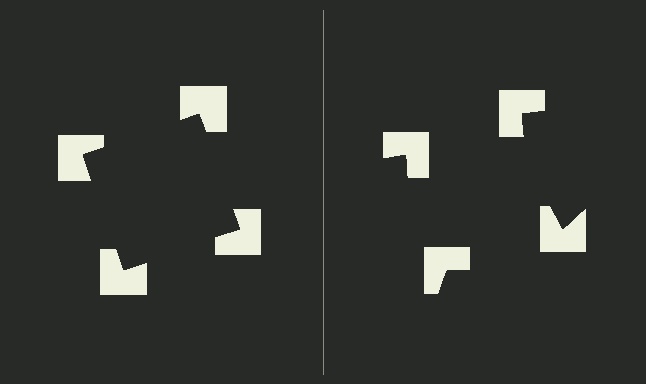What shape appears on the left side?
An illusory square.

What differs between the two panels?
The notched squares are positioned identically on both sides; only the wedge orientations differ. On the left they align to a square; on the right they are misaligned.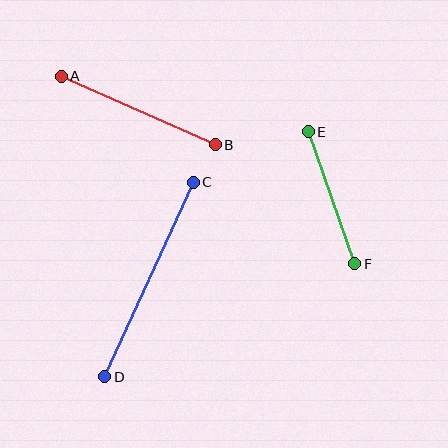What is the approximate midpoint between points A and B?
The midpoint is at approximately (138, 111) pixels.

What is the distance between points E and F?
The distance is approximately 140 pixels.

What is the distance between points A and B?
The distance is approximately 169 pixels.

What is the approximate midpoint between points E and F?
The midpoint is at approximately (331, 198) pixels.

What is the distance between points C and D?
The distance is approximately 214 pixels.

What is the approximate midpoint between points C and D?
The midpoint is at approximately (149, 279) pixels.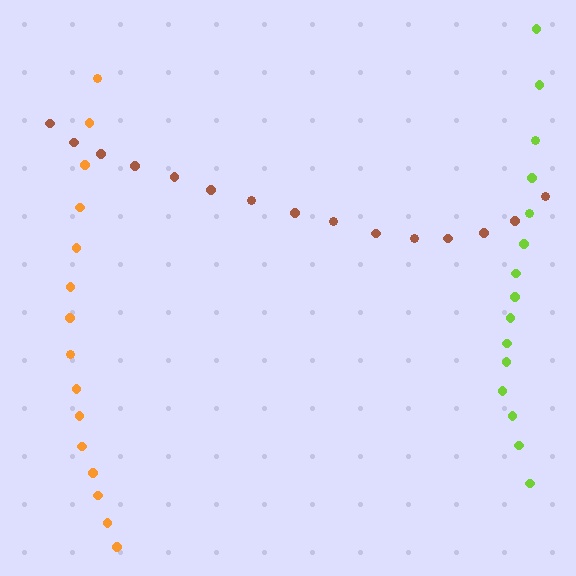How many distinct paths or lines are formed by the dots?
There are 3 distinct paths.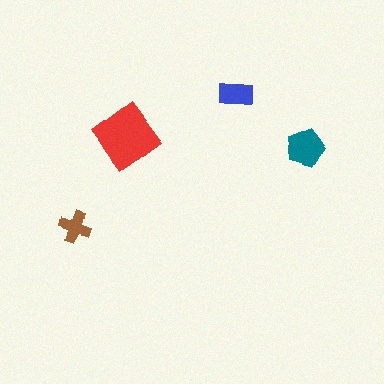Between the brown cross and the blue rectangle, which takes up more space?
The blue rectangle.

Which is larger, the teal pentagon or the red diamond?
The red diamond.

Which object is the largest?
The red diamond.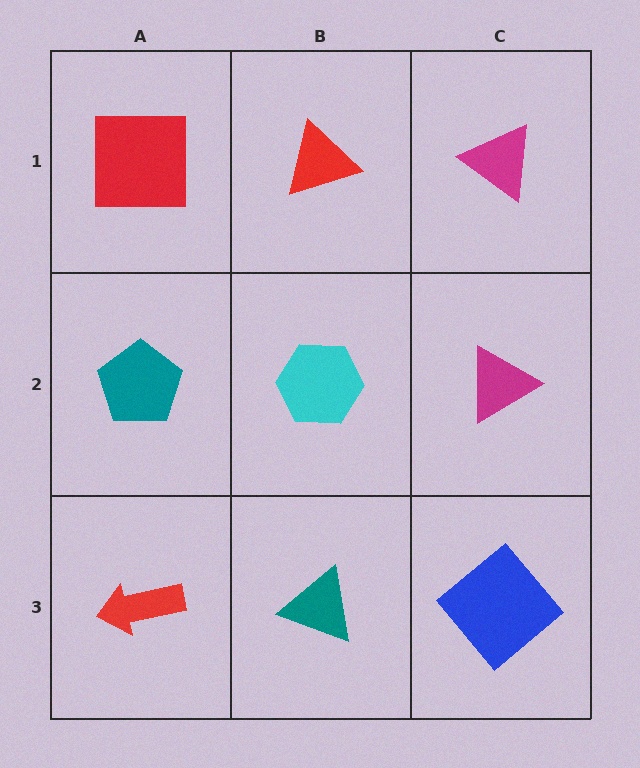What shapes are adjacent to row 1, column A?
A teal pentagon (row 2, column A), a red triangle (row 1, column B).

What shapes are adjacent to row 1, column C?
A magenta triangle (row 2, column C), a red triangle (row 1, column B).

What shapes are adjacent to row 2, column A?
A red square (row 1, column A), a red arrow (row 3, column A), a cyan hexagon (row 2, column B).